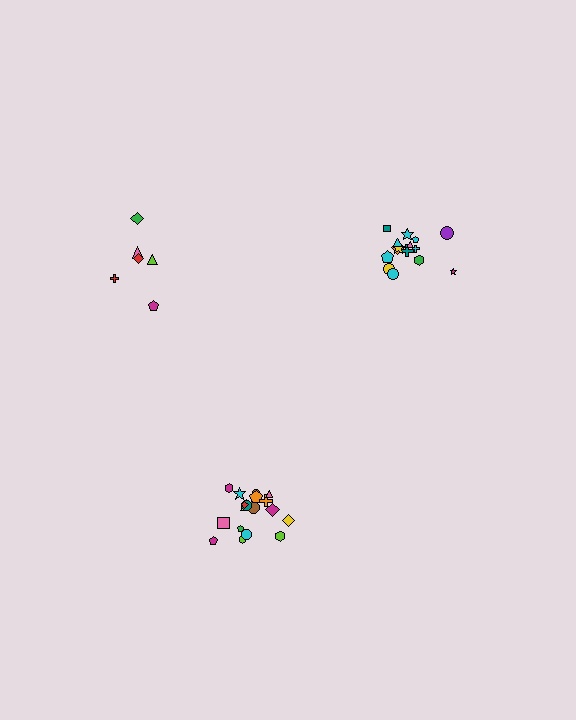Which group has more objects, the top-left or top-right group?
The top-right group.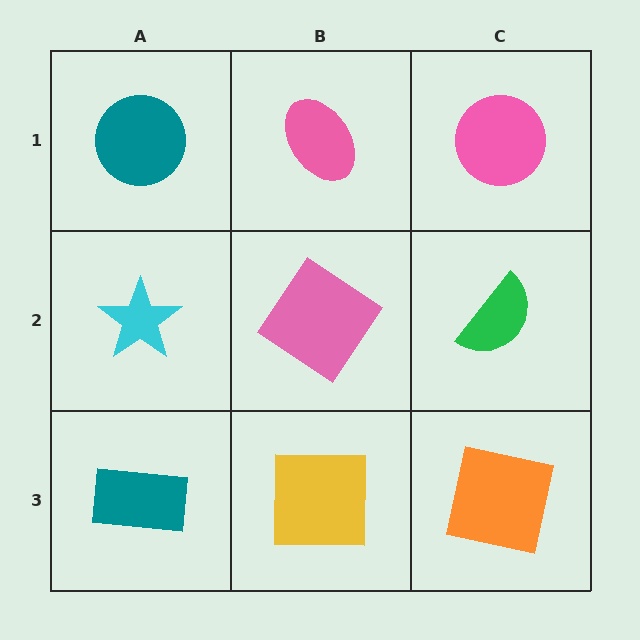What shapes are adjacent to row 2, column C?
A pink circle (row 1, column C), an orange square (row 3, column C), a pink diamond (row 2, column B).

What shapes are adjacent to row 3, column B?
A pink diamond (row 2, column B), a teal rectangle (row 3, column A), an orange square (row 3, column C).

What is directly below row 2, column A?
A teal rectangle.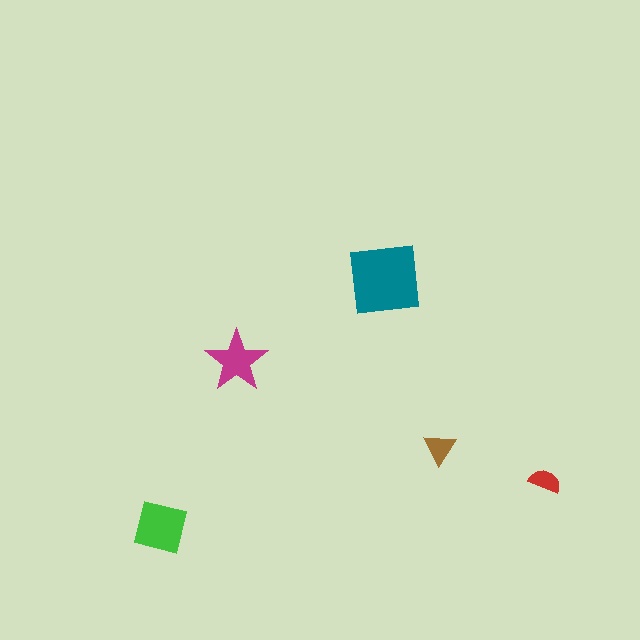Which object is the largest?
The teal square.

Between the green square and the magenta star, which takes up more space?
The green square.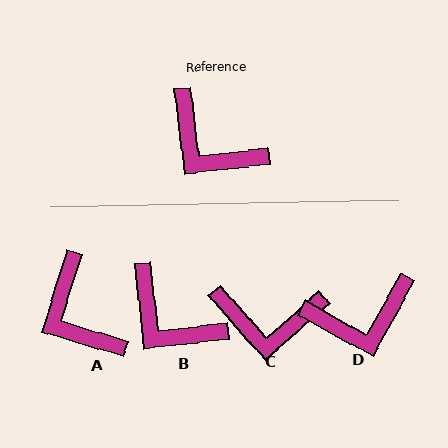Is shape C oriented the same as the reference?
No, it is off by about 35 degrees.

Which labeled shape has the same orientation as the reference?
B.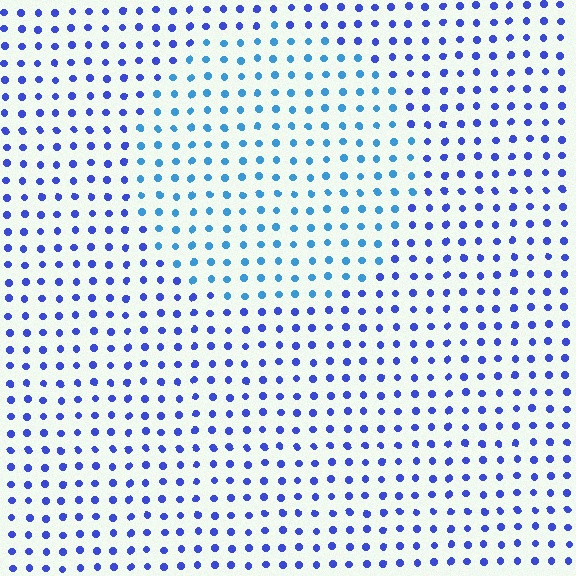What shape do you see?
I see a circle.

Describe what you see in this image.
The image is filled with small blue elements in a uniform arrangement. A circle-shaped region is visible where the elements are tinted to a slightly different hue, forming a subtle color boundary.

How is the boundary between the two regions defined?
The boundary is defined purely by a slight shift in hue (about 32 degrees). Spacing, size, and orientation are identical on both sides.